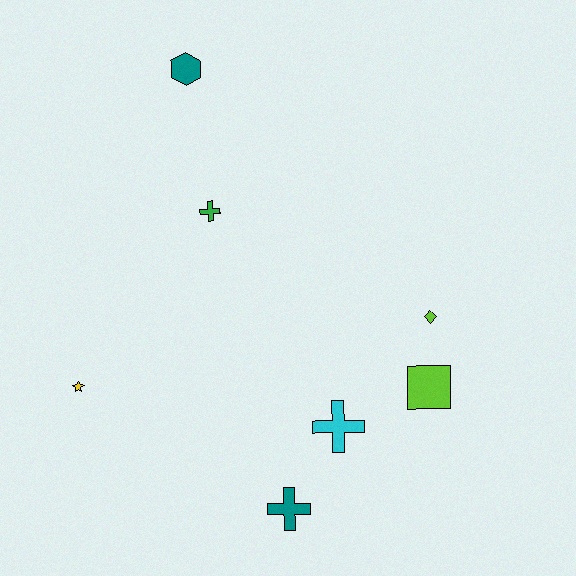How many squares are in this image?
There is 1 square.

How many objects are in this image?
There are 7 objects.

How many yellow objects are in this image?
There is 1 yellow object.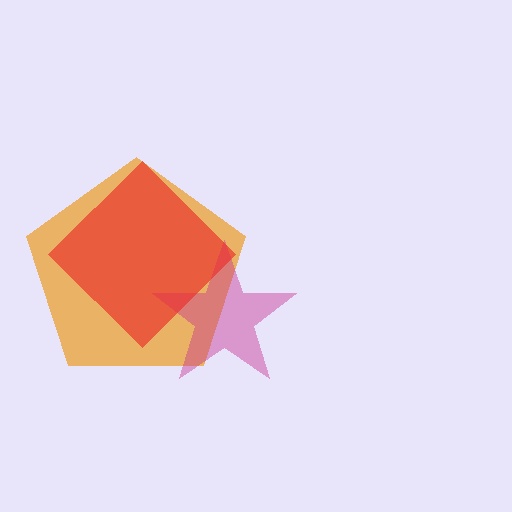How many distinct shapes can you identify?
There are 3 distinct shapes: an orange pentagon, a magenta star, a red diamond.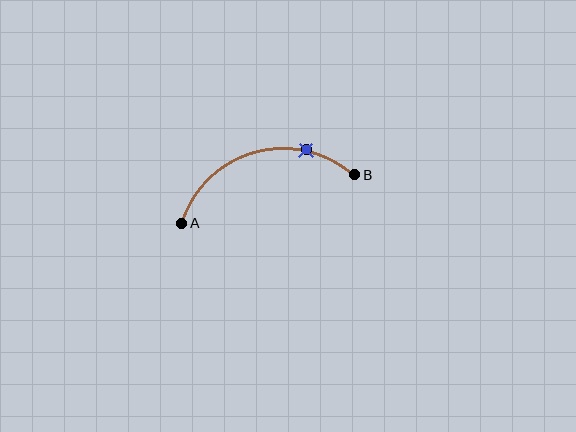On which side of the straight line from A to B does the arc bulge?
The arc bulges above the straight line connecting A and B.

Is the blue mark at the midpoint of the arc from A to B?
No. The blue mark lies on the arc but is closer to endpoint B. The arc midpoint would be at the point on the curve equidistant along the arc from both A and B.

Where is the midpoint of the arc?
The arc midpoint is the point on the curve farthest from the straight line joining A and B. It sits above that line.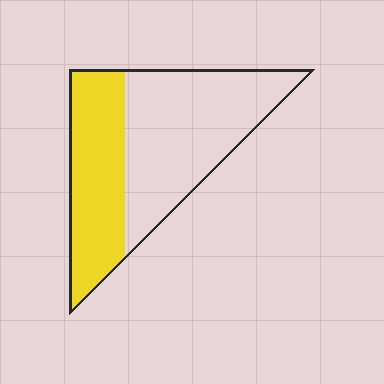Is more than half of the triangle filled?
No.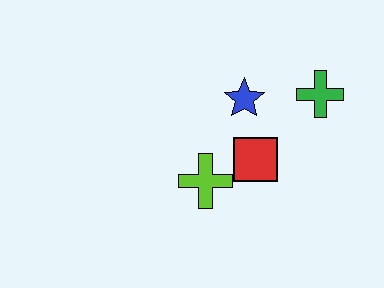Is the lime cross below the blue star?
Yes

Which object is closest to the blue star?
The red square is closest to the blue star.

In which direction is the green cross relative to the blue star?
The green cross is to the right of the blue star.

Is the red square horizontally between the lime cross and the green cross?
Yes